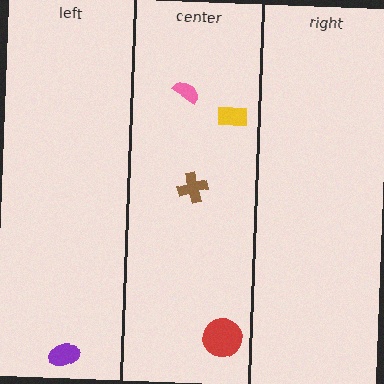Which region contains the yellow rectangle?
The center region.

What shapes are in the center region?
The yellow rectangle, the brown cross, the pink semicircle, the red circle.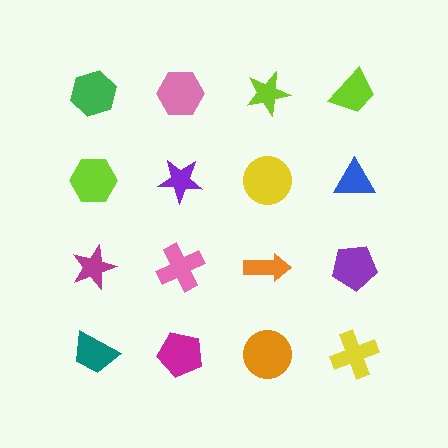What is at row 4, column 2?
A magenta pentagon.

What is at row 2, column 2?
A purple star.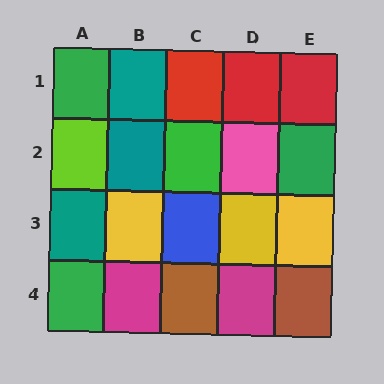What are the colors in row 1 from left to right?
Green, teal, red, red, red.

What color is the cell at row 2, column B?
Teal.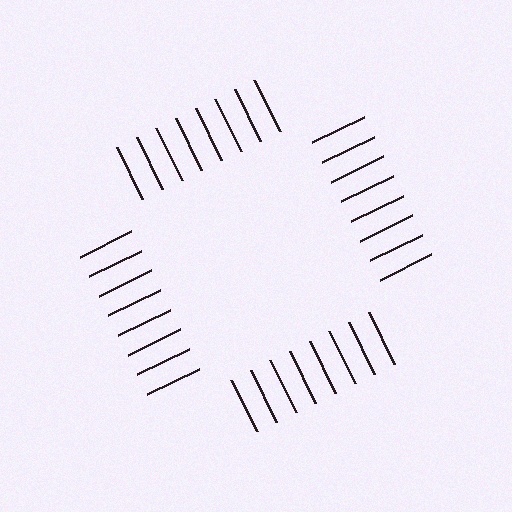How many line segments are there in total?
32 — 8 along each of the 4 edges.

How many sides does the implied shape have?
4 sides — the line-ends trace a square.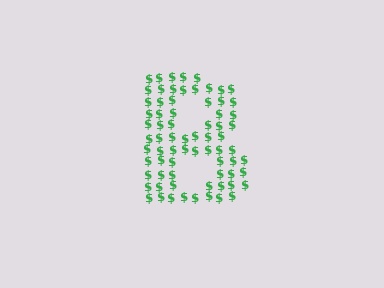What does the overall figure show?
The overall figure shows the letter B.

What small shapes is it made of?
It is made of small dollar signs.